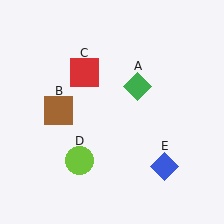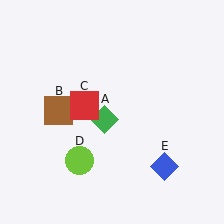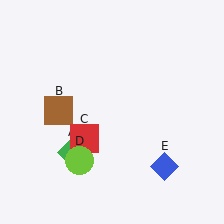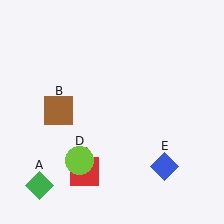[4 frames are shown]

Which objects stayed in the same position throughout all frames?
Brown square (object B) and lime circle (object D) and blue diamond (object E) remained stationary.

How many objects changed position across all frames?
2 objects changed position: green diamond (object A), red square (object C).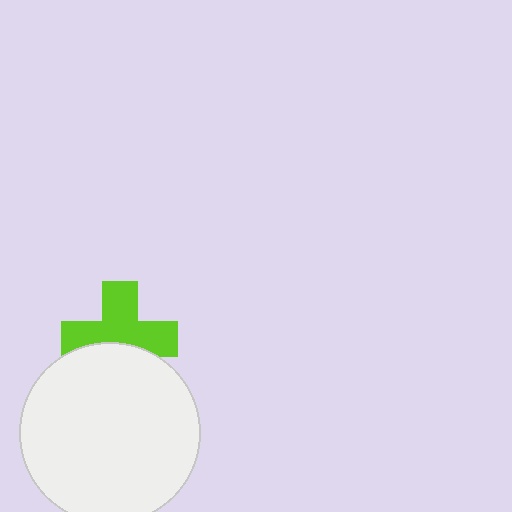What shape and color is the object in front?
The object in front is a white circle.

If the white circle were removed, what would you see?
You would see the complete lime cross.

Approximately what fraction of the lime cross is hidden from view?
Roughly 36% of the lime cross is hidden behind the white circle.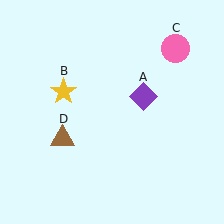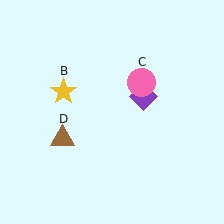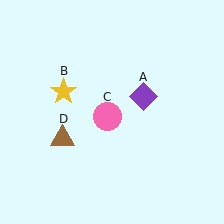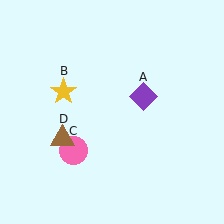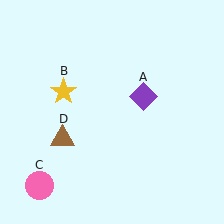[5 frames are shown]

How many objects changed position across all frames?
1 object changed position: pink circle (object C).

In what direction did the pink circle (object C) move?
The pink circle (object C) moved down and to the left.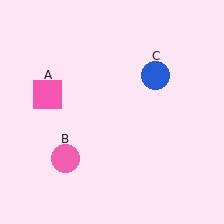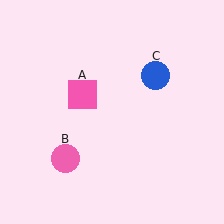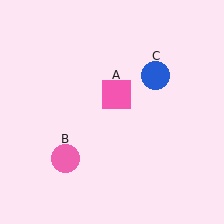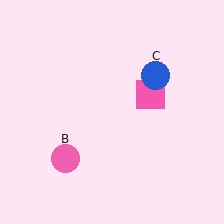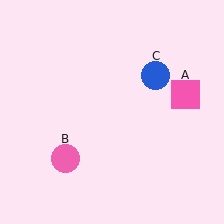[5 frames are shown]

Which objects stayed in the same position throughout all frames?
Pink circle (object B) and blue circle (object C) remained stationary.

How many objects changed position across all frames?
1 object changed position: pink square (object A).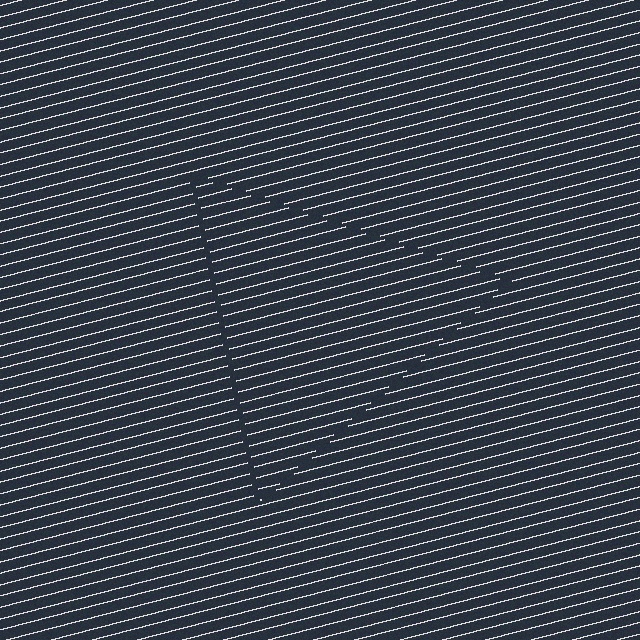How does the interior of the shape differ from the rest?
The interior of the shape contains the same grating, shifted by half a period — the contour is defined by the phase discontinuity where line-ends from the inner and outer gratings abut.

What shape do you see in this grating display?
An illusory triangle. The interior of the shape contains the same grating, shifted by half a period — the contour is defined by the phase discontinuity where line-ends from the inner and outer gratings abut.